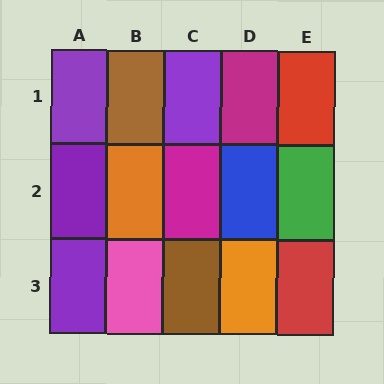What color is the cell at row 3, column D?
Orange.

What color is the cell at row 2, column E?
Green.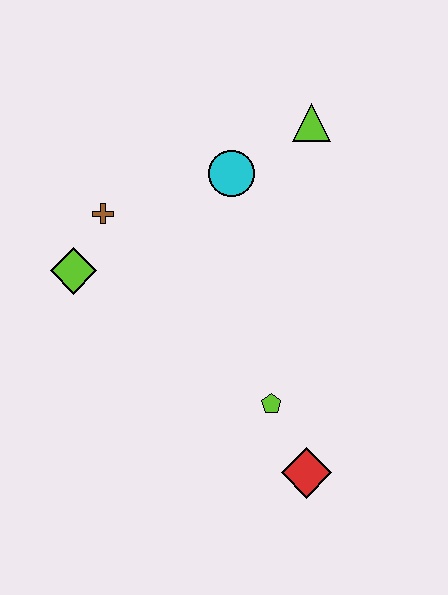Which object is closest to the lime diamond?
The brown cross is closest to the lime diamond.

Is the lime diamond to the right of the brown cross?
No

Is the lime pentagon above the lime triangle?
No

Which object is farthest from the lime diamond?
The red diamond is farthest from the lime diamond.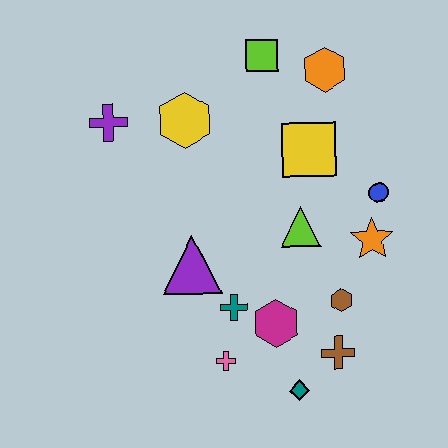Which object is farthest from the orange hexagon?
The teal diamond is farthest from the orange hexagon.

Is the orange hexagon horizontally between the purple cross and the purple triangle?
No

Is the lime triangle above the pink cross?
Yes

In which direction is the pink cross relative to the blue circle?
The pink cross is below the blue circle.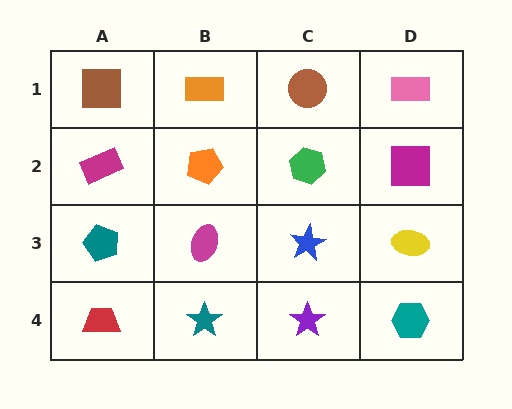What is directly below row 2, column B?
A magenta ellipse.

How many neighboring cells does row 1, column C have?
3.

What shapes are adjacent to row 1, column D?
A magenta square (row 2, column D), a brown circle (row 1, column C).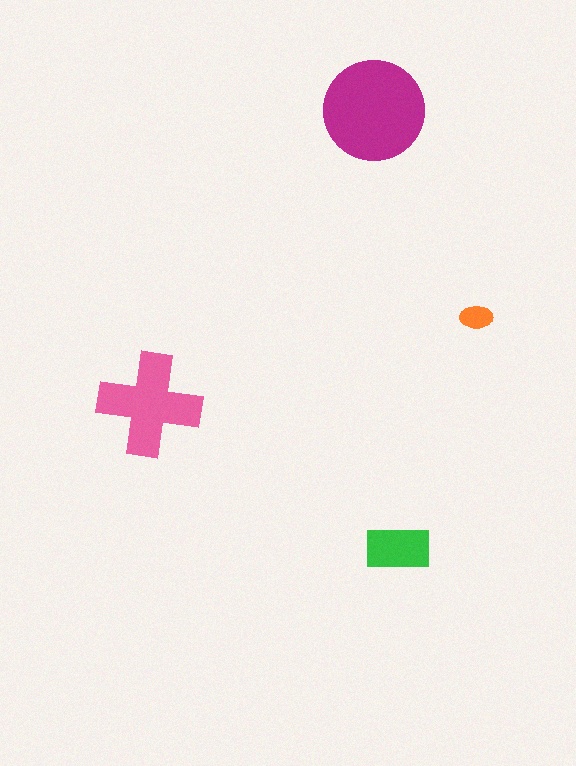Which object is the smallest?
The orange ellipse.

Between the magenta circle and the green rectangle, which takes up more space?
The magenta circle.